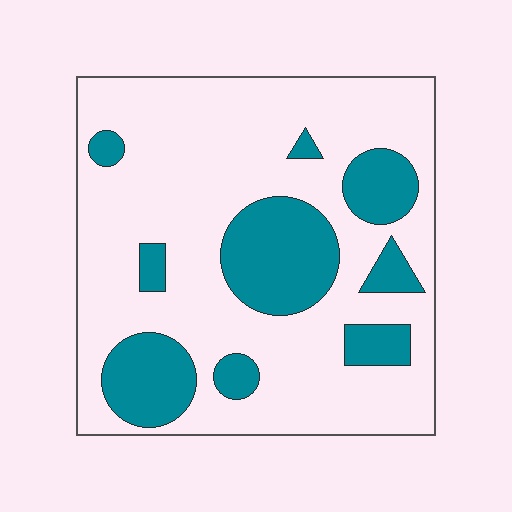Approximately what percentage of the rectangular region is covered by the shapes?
Approximately 25%.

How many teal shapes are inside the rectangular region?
9.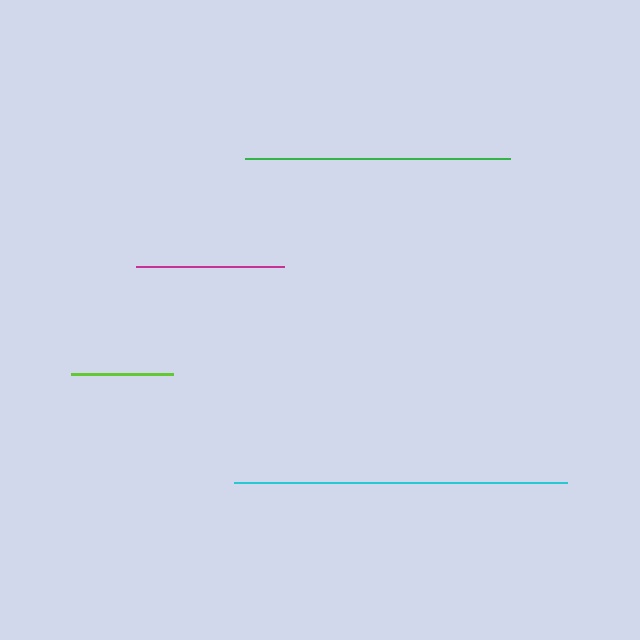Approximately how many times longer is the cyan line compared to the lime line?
The cyan line is approximately 3.3 times the length of the lime line.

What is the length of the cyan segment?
The cyan segment is approximately 333 pixels long.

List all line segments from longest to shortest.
From longest to shortest: cyan, green, magenta, lime.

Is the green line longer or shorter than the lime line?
The green line is longer than the lime line.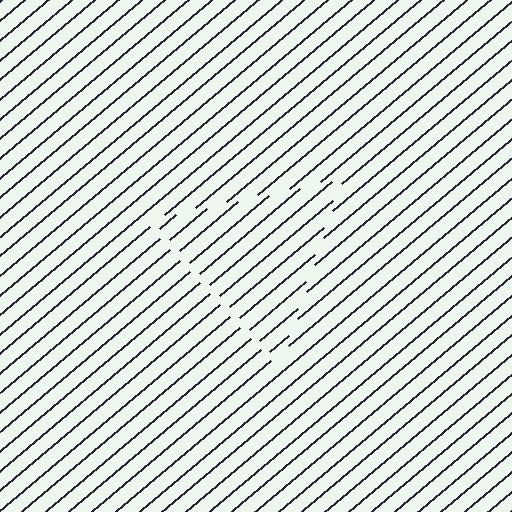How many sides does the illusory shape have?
3 sides — the line-ends trace a triangle.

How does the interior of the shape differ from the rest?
The interior of the shape contains the same grating, shifted by half a period — the contour is defined by the phase discontinuity where line-ends from the inner and outer gratings abut.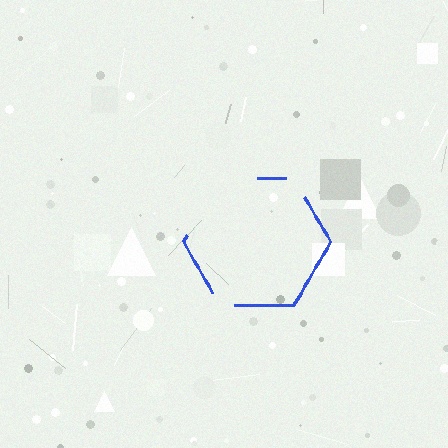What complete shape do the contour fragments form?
The contour fragments form a hexagon.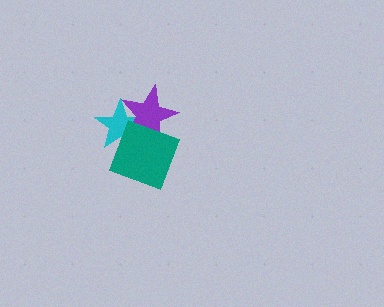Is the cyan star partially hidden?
Yes, it is partially covered by another shape.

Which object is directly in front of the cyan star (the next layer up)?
The purple star is directly in front of the cyan star.